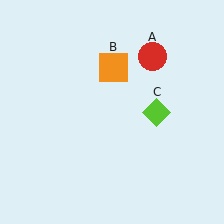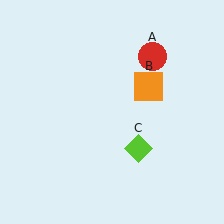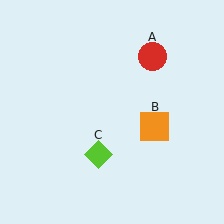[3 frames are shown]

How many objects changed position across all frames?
2 objects changed position: orange square (object B), lime diamond (object C).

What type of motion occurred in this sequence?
The orange square (object B), lime diamond (object C) rotated clockwise around the center of the scene.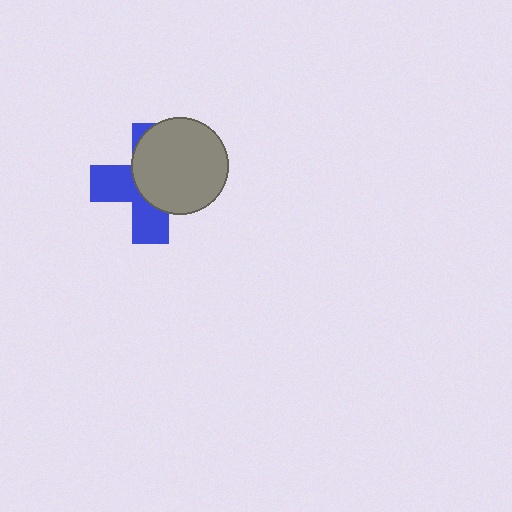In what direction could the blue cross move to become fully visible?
The blue cross could move toward the lower-left. That would shift it out from behind the gray circle entirely.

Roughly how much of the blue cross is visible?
A small part of it is visible (roughly 45%).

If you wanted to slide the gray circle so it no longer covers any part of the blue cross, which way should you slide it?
Slide it toward the upper-right — that is the most direct way to separate the two shapes.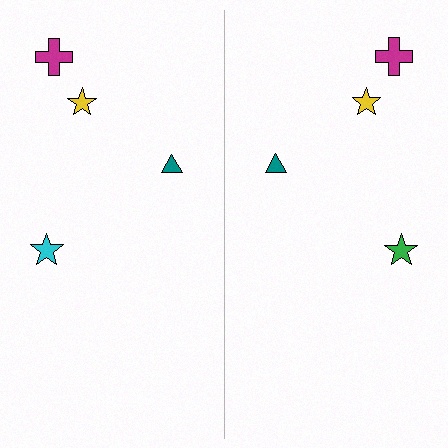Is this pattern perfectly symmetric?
No, the pattern is not perfectly symmetric. The green star on the right side breaks the symmetry — its mirror counterpart is cyan.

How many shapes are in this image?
There are 8 shapes in this image.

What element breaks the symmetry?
The green star on the right side breaks the symmetry — its mirror counterpart is cyan.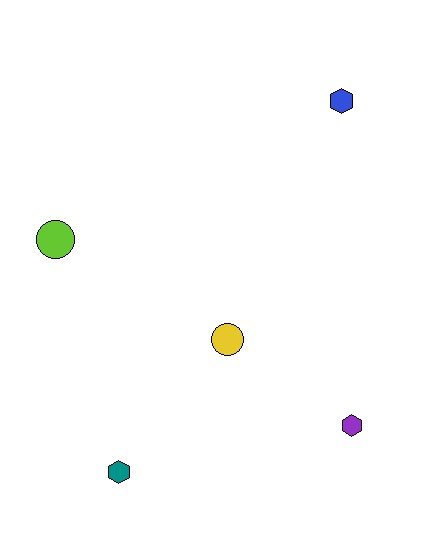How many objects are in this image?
There are 5 objects.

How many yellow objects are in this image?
There is 1 yellow object.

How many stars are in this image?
There are no stars.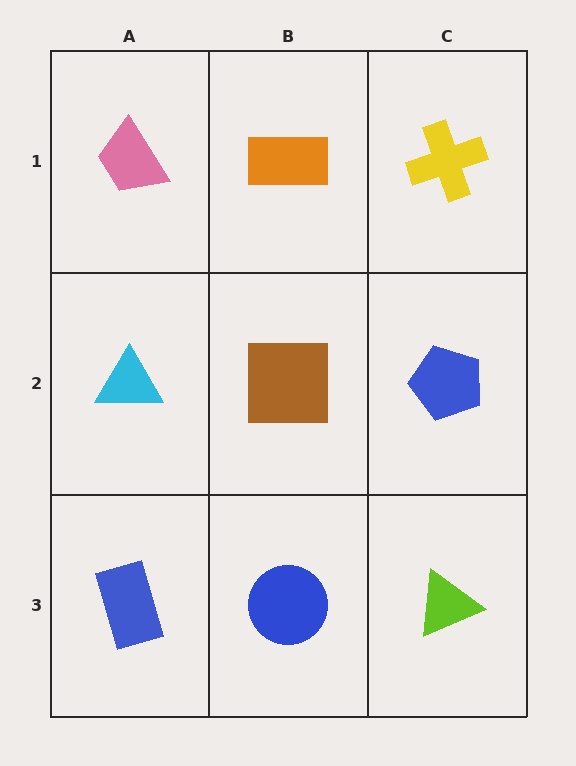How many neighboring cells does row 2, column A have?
3.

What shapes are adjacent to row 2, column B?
An orange rectangle (row 1, column B), a blue circle (row 3, column B), a cyan triangle (row 2, column A), a blue pentagon (row 2, column C).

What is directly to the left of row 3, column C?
A blue circle.